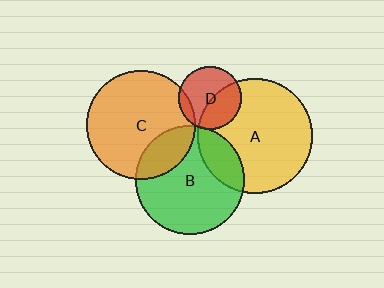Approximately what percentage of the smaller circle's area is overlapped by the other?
Approximately 5%.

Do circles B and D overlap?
Yes.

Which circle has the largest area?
Circle A (yellow).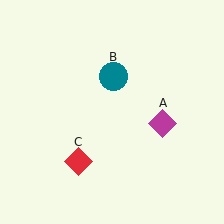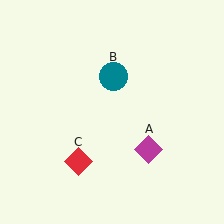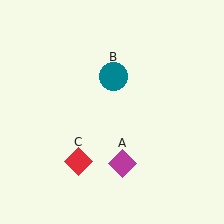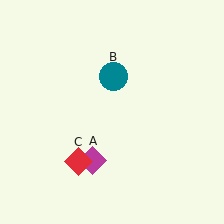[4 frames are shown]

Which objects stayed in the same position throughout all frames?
Teal circle (object B) and red diamond (object C) remained stationary.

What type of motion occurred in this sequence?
The magenta diamond (object A) rotated clockwise around the center of the scene.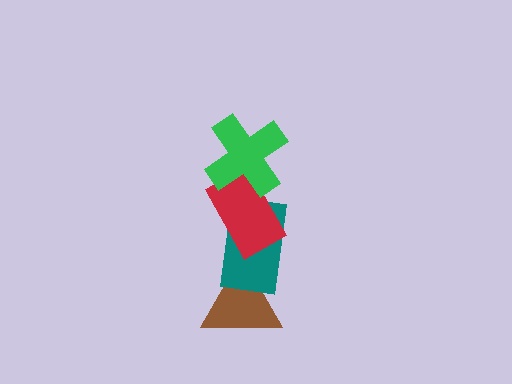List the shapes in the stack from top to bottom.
From top to bottom: the green cross, the red rectangle, the teal rectangle, the brown triangle.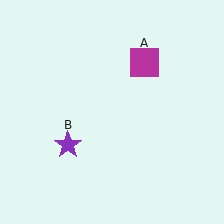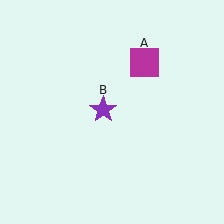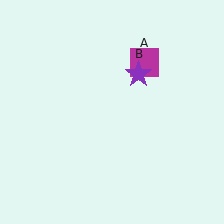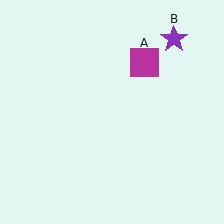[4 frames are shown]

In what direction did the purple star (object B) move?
The purple star (object B) moved up and to the right.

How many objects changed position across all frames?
1 object changed position: purple star (object B).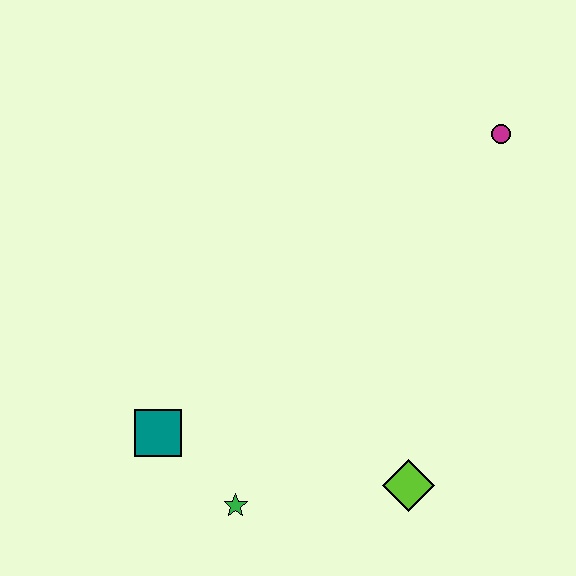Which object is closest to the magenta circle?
The lime diamond is closest to the magenta circle.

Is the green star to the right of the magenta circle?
No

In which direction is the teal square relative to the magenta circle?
The teal square is to the left of the magenta circle.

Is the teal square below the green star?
No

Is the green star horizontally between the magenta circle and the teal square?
Yes